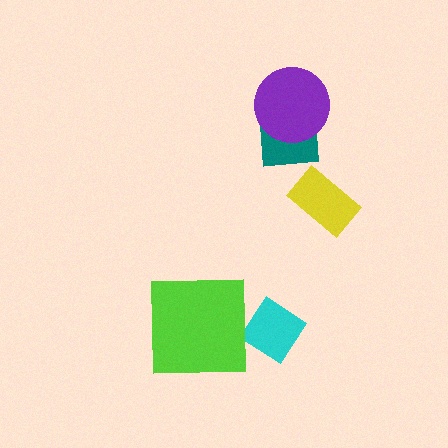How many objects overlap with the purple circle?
1 object overlaps with the purple circle.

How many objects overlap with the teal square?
1 object overlaps with the teal square.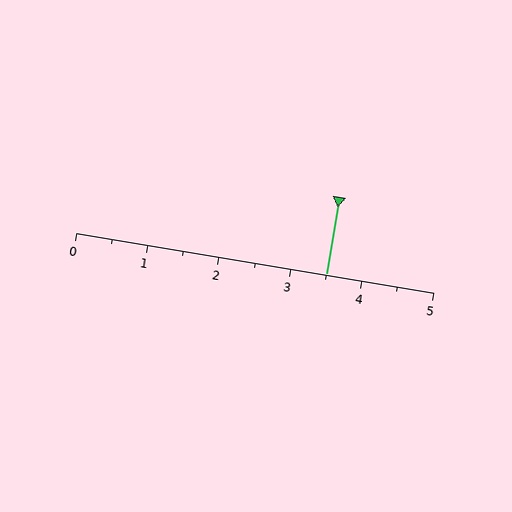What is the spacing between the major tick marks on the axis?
The major ticks are spaced 1 apart.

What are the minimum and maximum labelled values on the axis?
The axis runs from 0 to 5.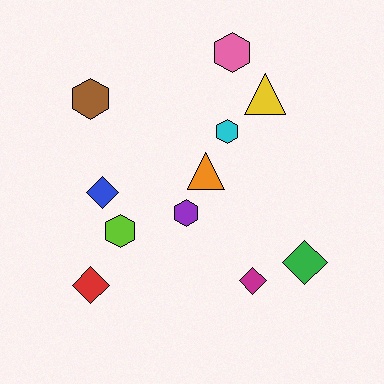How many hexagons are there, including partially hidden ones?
There are 5 hexagons.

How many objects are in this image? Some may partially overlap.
There are 11 objects.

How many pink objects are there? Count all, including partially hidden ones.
There is 1 pink object.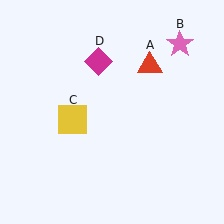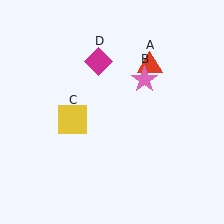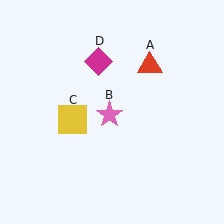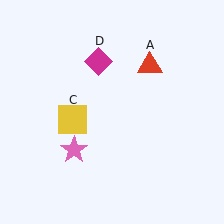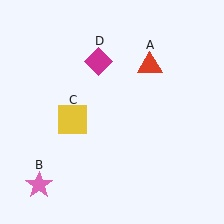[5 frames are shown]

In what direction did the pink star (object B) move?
The pink star (object B) moved down and to the left.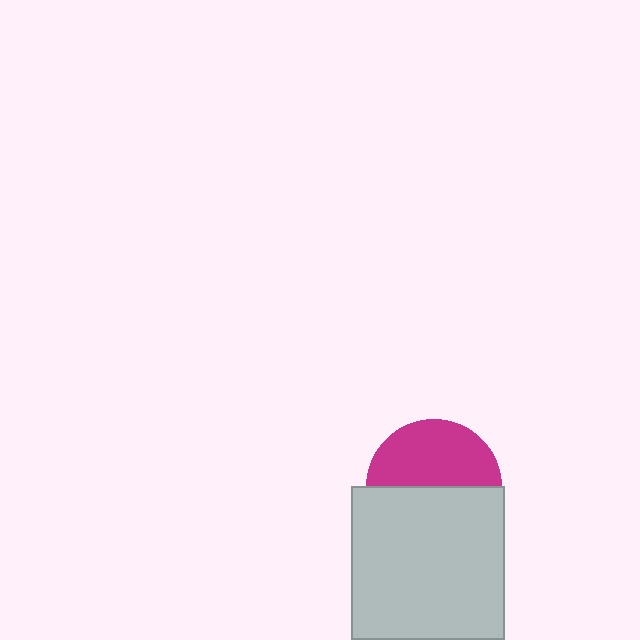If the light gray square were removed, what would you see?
You would see the complete magenta circle.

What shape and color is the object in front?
The object in front is a light gray square.